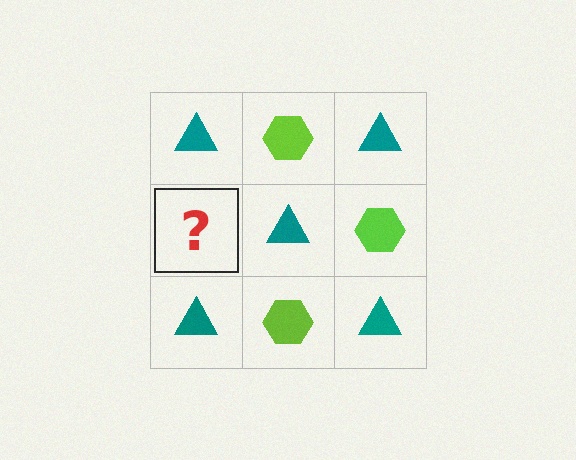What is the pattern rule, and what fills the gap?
The rule is that it alternates teal triangle and lime hexagon in a checkerboard pattern. The gap should be filled with a lime hexagon.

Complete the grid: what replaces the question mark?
The question mark should be replaced with a lime hexagon.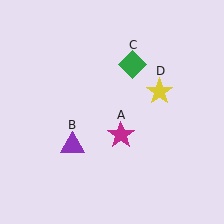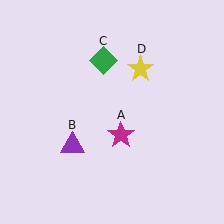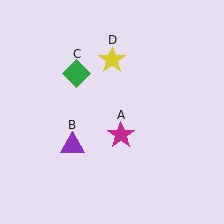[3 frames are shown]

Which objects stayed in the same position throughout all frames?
Magenta star (object A) and purple triangle (object B) remained stationary.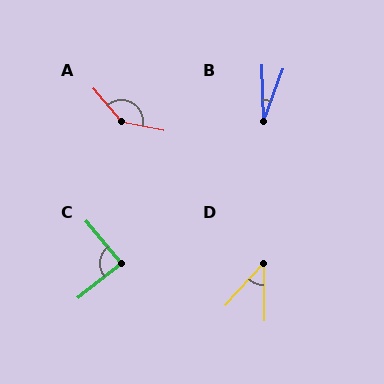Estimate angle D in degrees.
Approximately 42 degrees.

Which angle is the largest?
A, at approximately 141 degrees.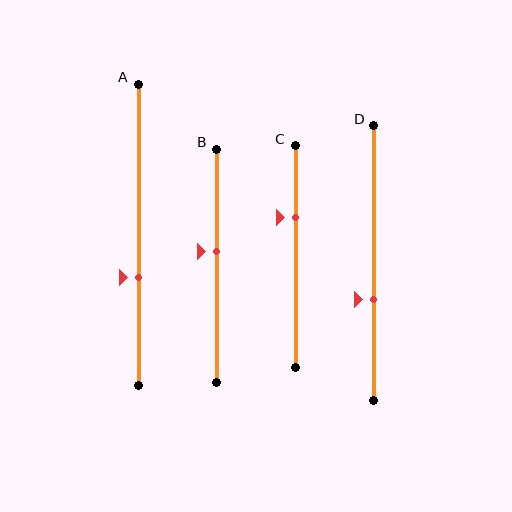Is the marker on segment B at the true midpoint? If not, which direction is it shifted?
No, the marker on segment B is shifted upward by about 6% of the segment length.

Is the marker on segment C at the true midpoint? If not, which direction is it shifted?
No, the marker on segment C is shifted upward by about 18% of the segment length.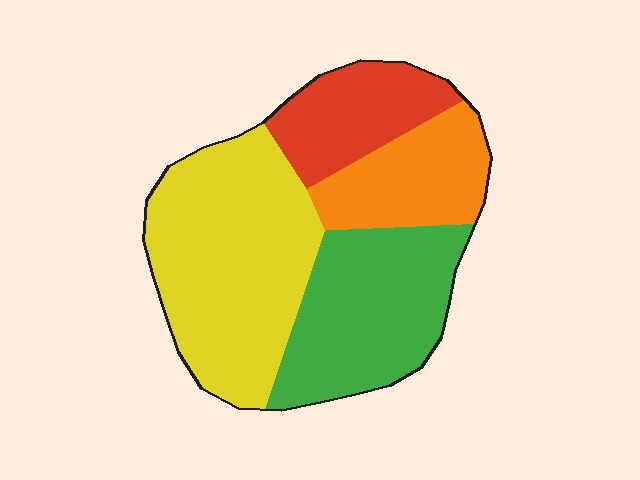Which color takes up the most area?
Yellow, at roughly 40%.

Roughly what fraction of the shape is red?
Red takes up less than a sixth of the shape.